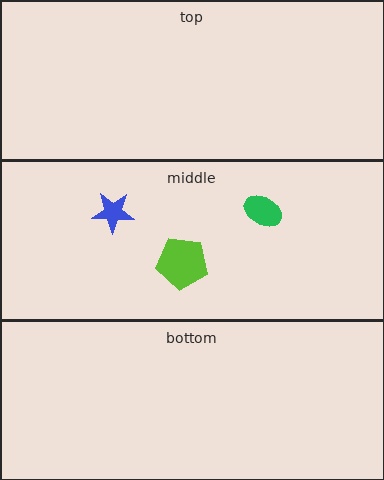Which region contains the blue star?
The middle region.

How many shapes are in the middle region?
3.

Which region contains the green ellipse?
The middle region.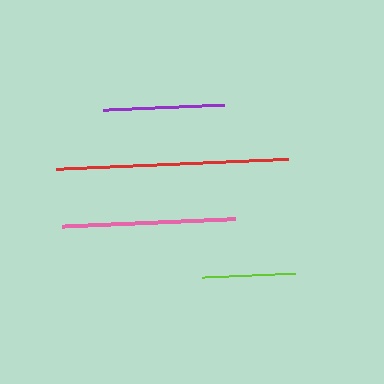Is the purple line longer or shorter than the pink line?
The pink line is longer than the purple line.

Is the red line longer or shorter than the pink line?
The red line is longer than the pink line.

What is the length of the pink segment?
The pink segment is approximately 173 pixels long.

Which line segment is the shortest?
The lime line is the shortest at approximately 93 pixels.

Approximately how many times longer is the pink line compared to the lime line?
The pink line is approximately 1.9 times the length of the lime line.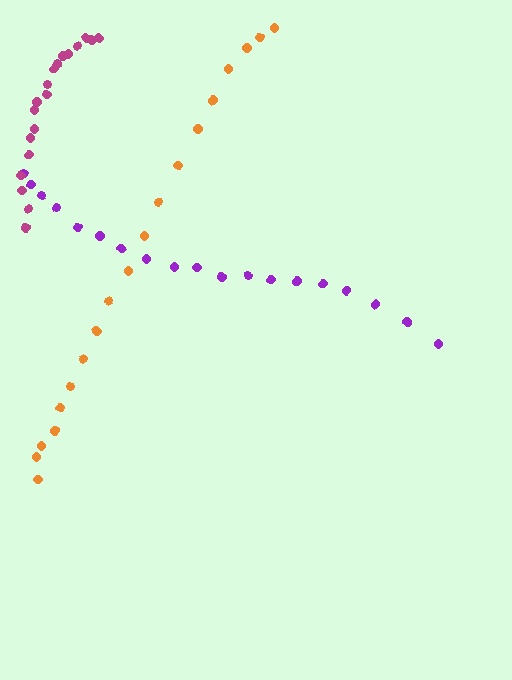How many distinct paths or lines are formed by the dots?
There are 3 distinct paths.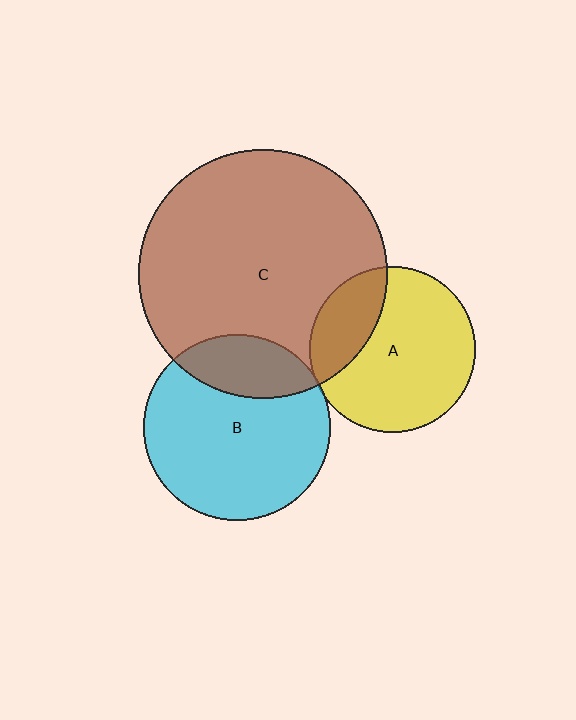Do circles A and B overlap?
Yes.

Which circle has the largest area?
Circle C (brown).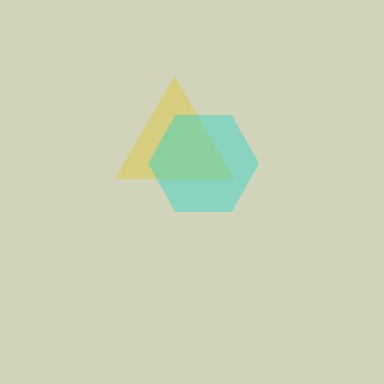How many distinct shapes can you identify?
There are 2 distinct shapes: a yellow triangle, a cyan hexagon.